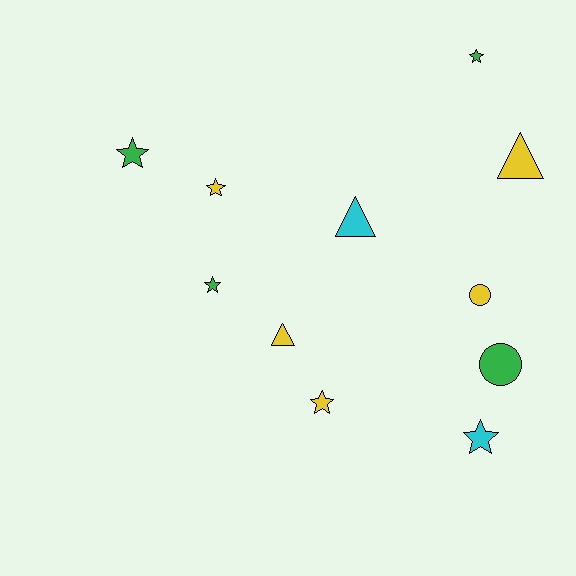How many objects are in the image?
There are 11 objects.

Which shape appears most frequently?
Star, with 6 objects.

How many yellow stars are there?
There are 2 yellow stars.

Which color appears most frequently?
Yellow, with 5 objects.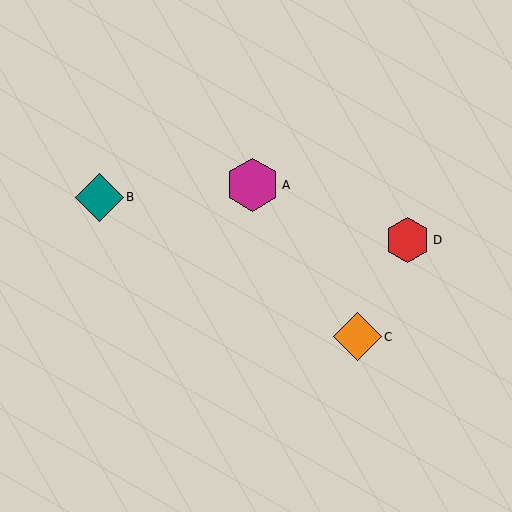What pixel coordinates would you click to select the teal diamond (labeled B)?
Click at (99, 197) to select the teal diamond B.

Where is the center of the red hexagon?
The center of the red hexagon is at (408, 240).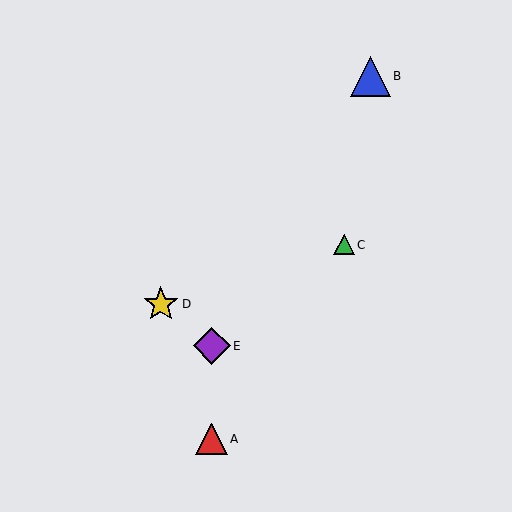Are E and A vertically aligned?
Yes, both are at x≈212.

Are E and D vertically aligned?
No, E is at x≈212 and D is at x≈161.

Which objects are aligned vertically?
Objects A, E are aligned vertically.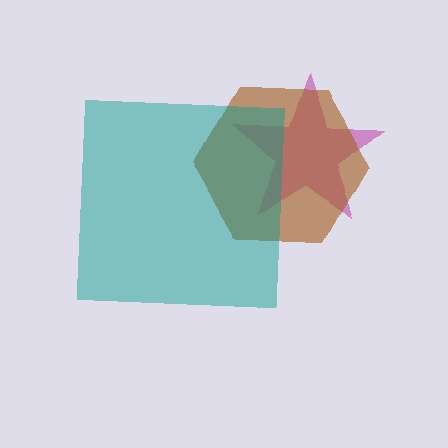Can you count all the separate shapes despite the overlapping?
Yes, there are 3 separate shapes.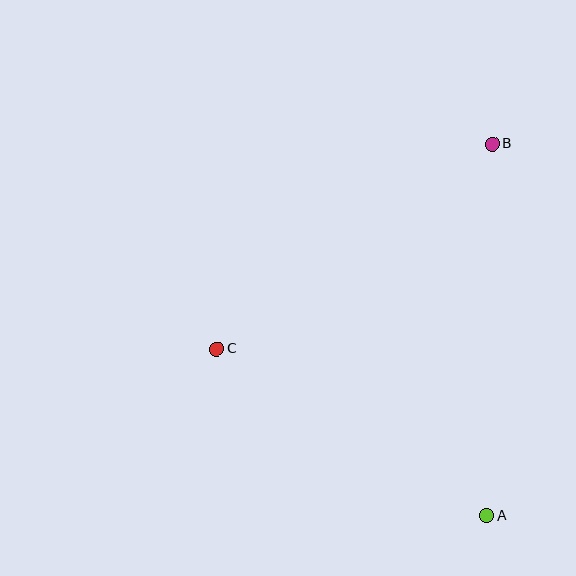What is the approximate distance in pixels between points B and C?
The distance between B and C is approximately 343 pixels.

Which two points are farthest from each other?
Points A and B are farthest from each other.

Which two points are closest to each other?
Points A and C are closest to each other.